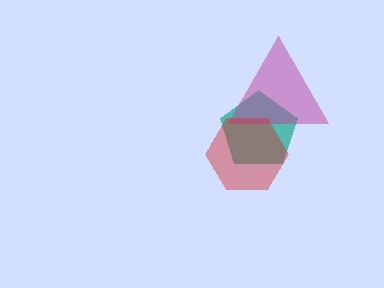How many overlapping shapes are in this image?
There are 3 overlapping shapes in the image.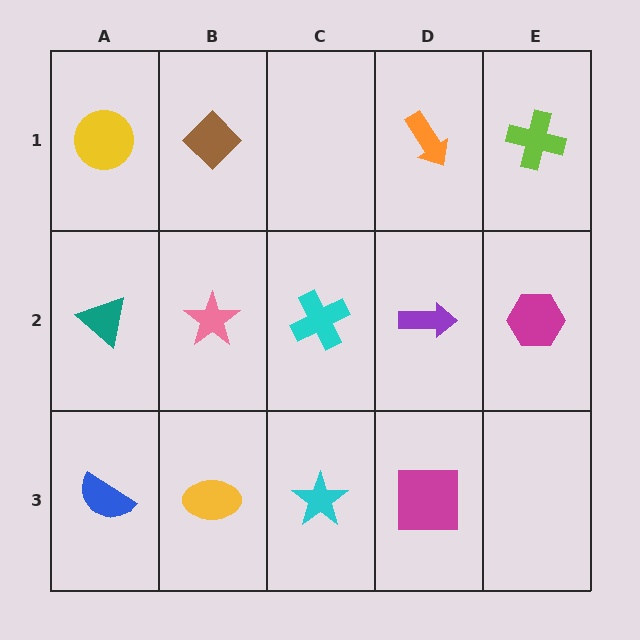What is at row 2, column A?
A teal triangle.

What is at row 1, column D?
An orange arrow.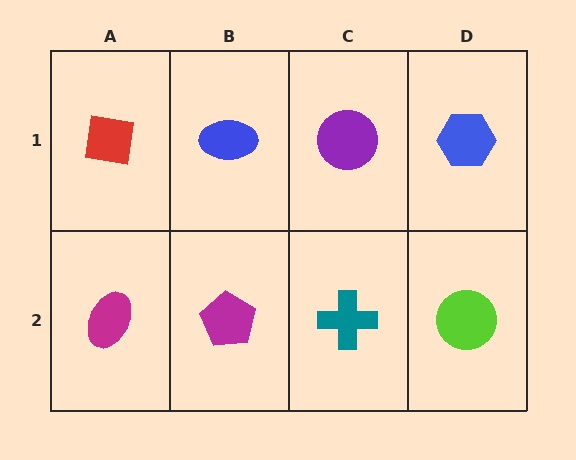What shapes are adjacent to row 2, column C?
A purple circle (row 1, column C), a magenta pentagon (row 2, column B), a lime circle (row 2, column D).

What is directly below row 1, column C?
A teal cross.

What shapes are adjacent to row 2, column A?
A red square (row 1, column A), a magenta pentagon (row 2, column B).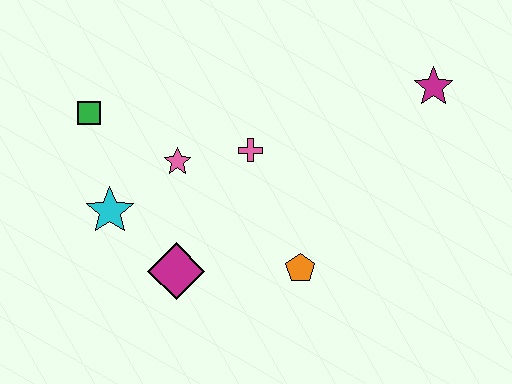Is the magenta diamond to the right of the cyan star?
Yes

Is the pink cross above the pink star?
Yes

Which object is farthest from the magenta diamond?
The magenta star is farthest from the magenta diamond.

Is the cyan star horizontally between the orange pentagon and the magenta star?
No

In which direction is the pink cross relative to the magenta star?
The pink cross is to the left of the magenta star.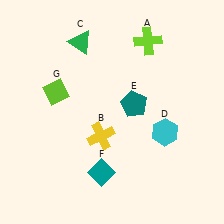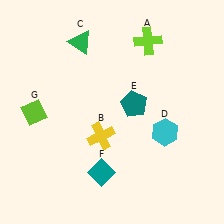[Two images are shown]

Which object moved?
The lime diamond (G) moved left.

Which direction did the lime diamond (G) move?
The lime diamond (G) moved left.